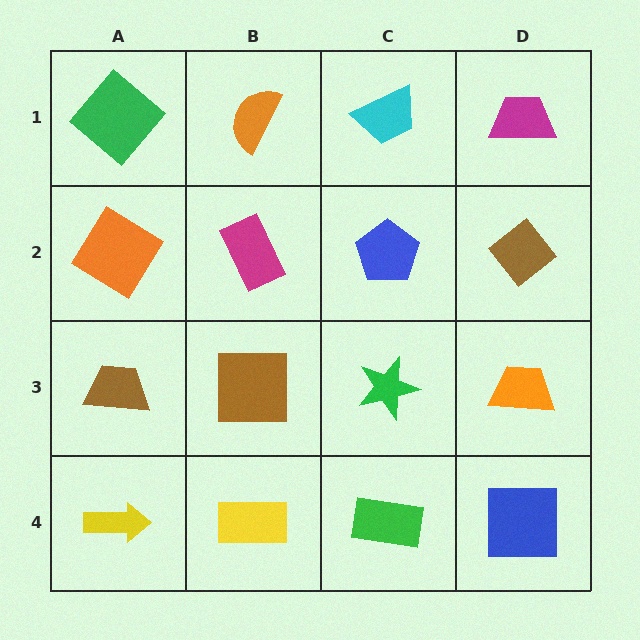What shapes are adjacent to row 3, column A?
An orange diamond (row 2, column A), a yellow arrow (row 4, column A), a brown square (row 3, column B).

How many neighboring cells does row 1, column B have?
3.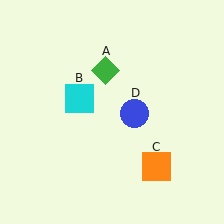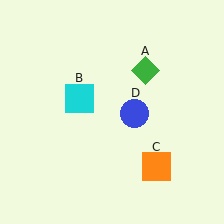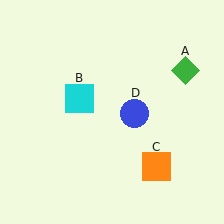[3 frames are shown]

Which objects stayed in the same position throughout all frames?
Cyan square (object B) and orange square (object C) and blue circle (object D) remained stationary.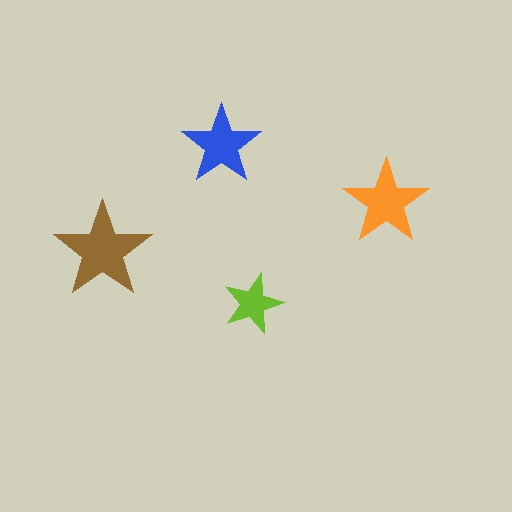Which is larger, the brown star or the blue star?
The brown one.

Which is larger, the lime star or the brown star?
The brown one.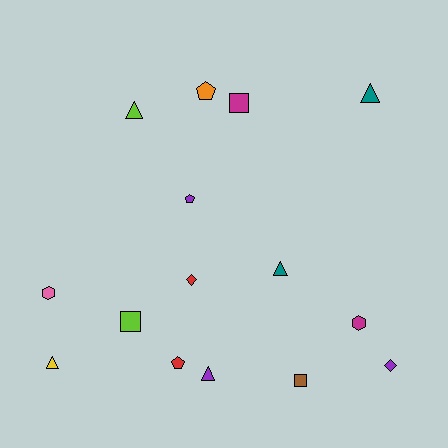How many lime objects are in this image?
There are 2 lime objects.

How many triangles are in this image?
There are 5 triangles.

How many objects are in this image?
There are 15 objects.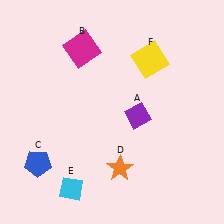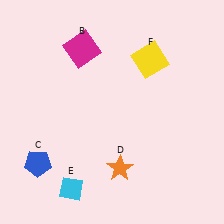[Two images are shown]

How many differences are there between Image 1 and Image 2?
There is 1 difference between the two images.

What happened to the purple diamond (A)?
The purple diamond (A) was removed in Image 2. It was in the bottom-right area of Image 1.